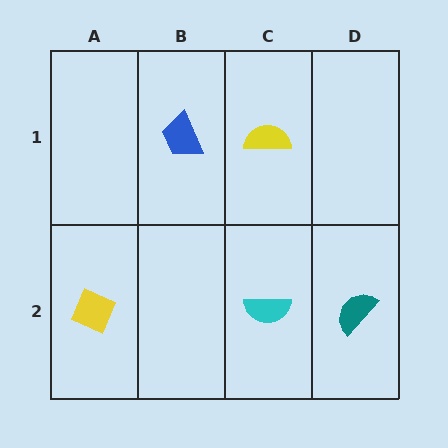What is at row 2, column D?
A teal semicircle.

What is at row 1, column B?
A blue trapezoid.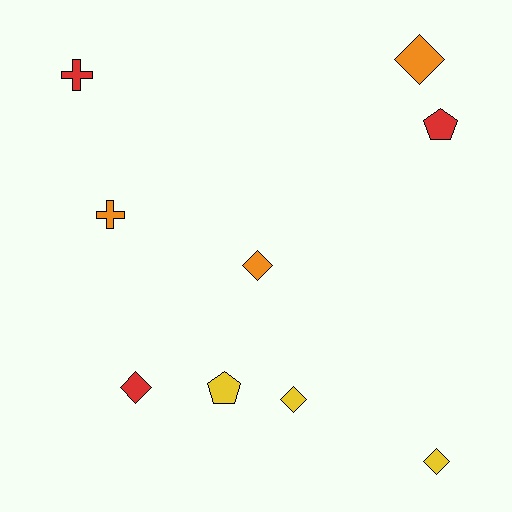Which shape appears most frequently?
Diamond, with 5 objects.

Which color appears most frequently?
Red, with 3 objects.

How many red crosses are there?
There is 1 red cross.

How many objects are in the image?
There are 9 objects.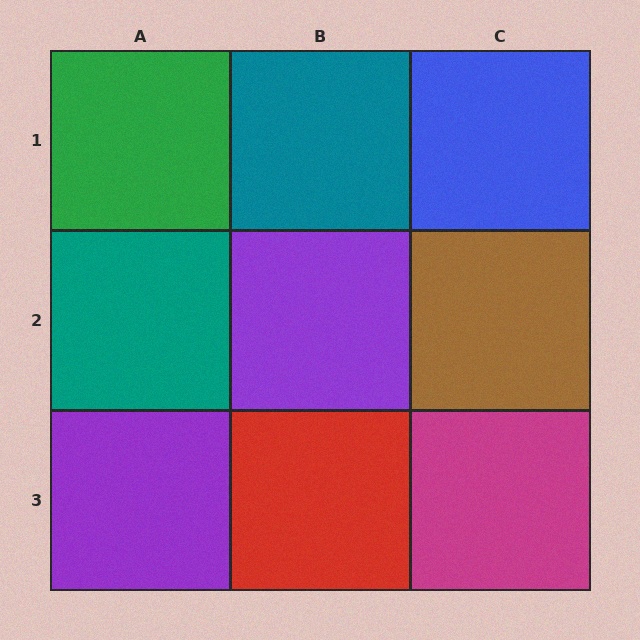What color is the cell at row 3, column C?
Magenta.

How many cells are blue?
1 cell is blue.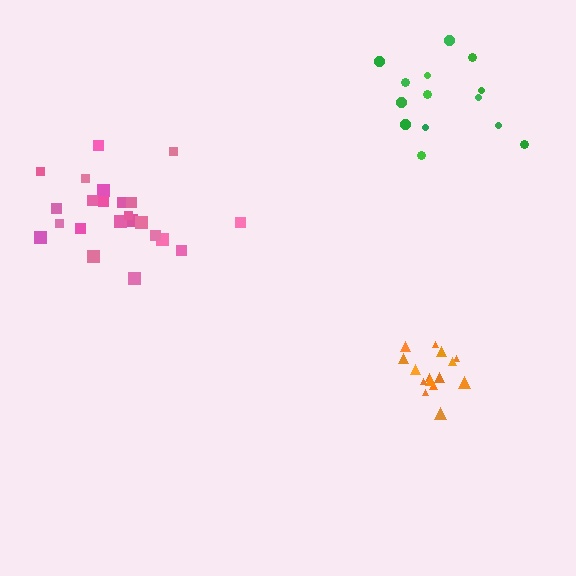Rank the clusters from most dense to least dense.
orange, pink, green.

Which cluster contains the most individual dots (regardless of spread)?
Pink (23).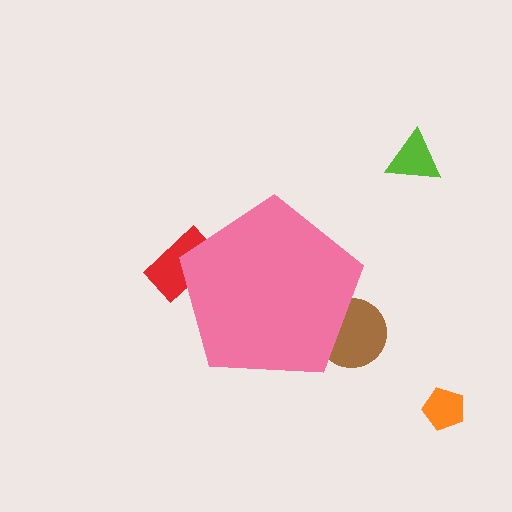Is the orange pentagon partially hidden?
No, the orange pentagon is fully visible.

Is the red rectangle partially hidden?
Yes, the red rectangle is partially hidden behind the pink pentagon.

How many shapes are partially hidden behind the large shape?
2 shapes are partially hidden.